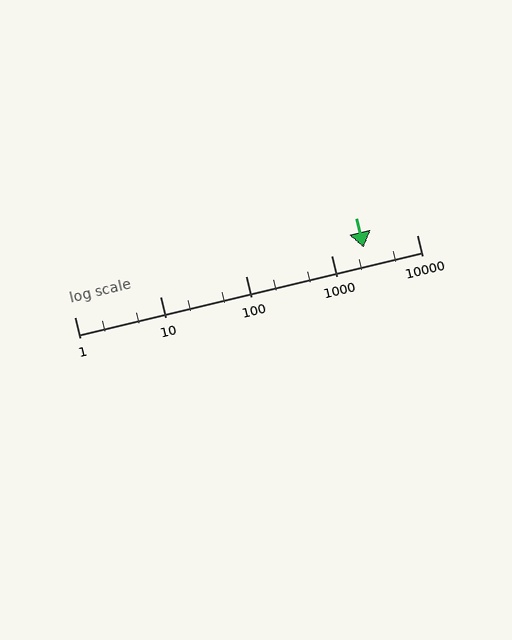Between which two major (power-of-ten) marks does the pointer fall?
The pointer is between 1000 and 10000.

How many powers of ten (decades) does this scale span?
The scale spans 4 decades, from 1 to 10000.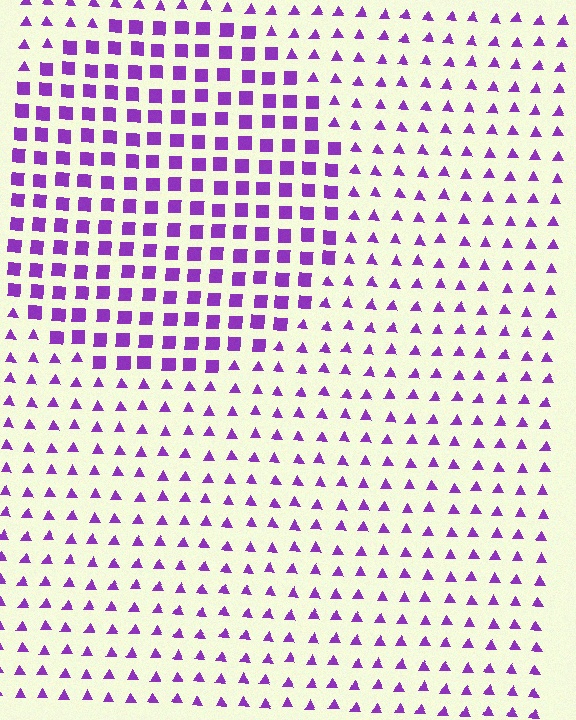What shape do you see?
I see a circle.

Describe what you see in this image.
The image is filled with small purple elements arranged in a uniform grid. A circle-shaped region contains squares, while the surrounding area contains triangles. The boundary is defined purely by the change in element shape.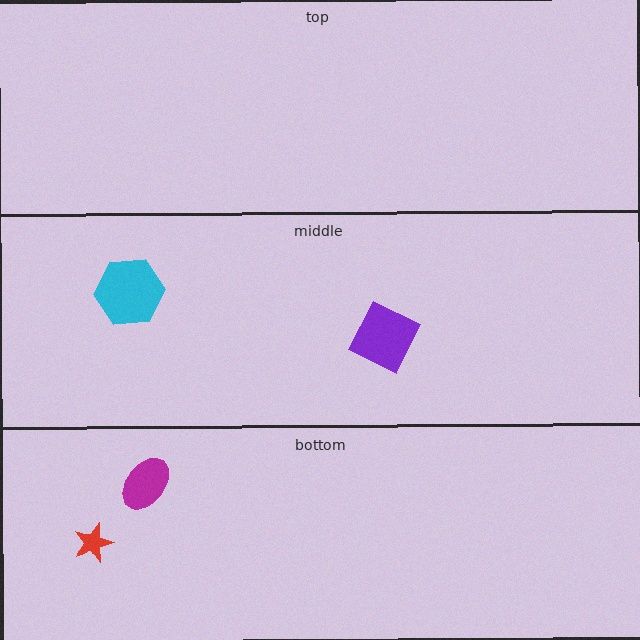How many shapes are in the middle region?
2.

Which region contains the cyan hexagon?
The middle region.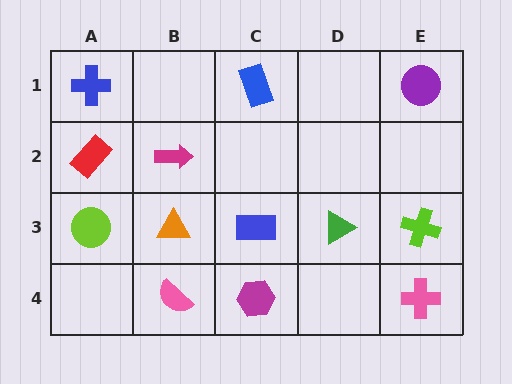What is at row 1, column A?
A blue cross.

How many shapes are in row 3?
5 shapes.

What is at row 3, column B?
An orange triangle.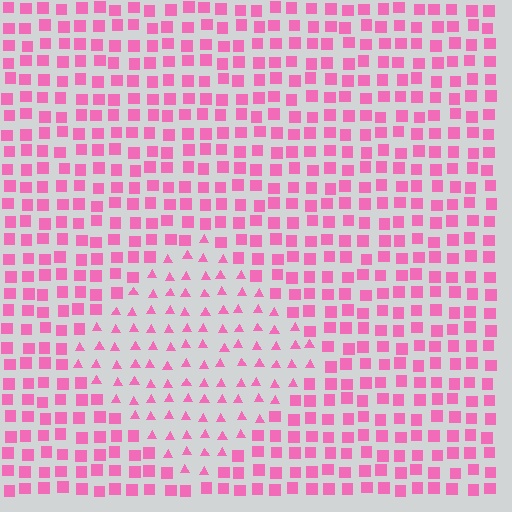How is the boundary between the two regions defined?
The boundary is defined by a change in element shape: triangles inside vs. squares outside. All elements share the same color and spacing.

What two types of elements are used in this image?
The image uses triangles inside the diamond region and squares outside it.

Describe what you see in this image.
The image is filled with small pink elements arranged in a uniform grid. A diamond-shaped region contains triangles, while the surrounding area contains squares. The boundary is defined purely by the change in element shape.